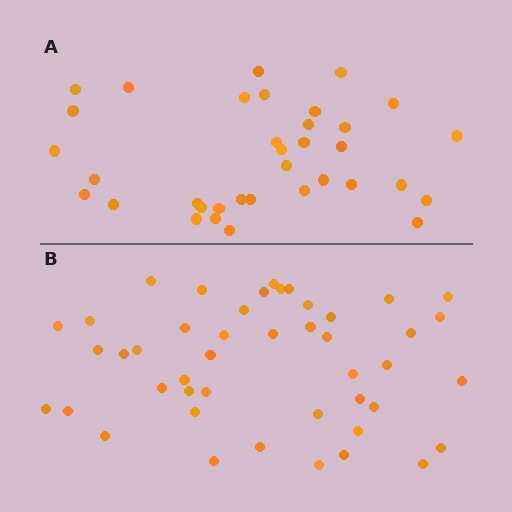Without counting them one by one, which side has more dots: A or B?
Region B (the bottom region) has more dots.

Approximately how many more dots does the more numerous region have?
Region B has roughly 10 or so more dots than region A.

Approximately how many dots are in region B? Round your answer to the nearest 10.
About 40 dots. (The exact count is 45, which rounds to 40.)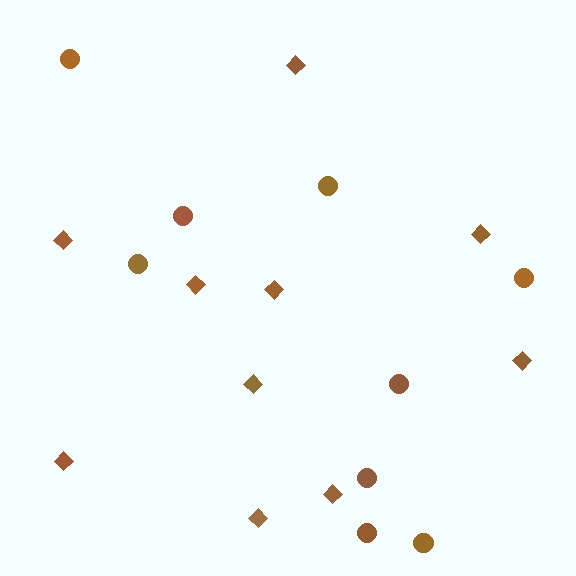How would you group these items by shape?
There are 2 groups: one group of circles (9) and one group of diamonds (10).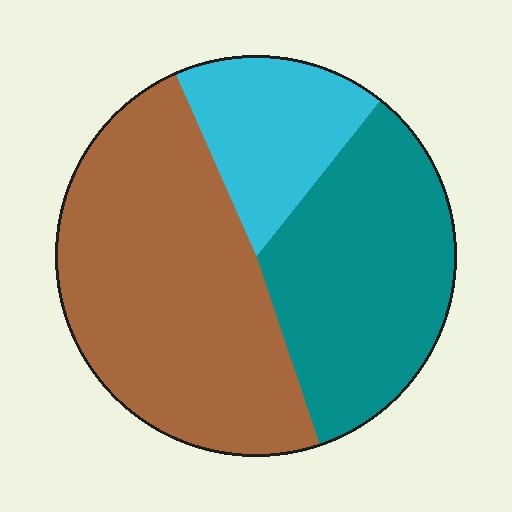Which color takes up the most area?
Brown, at roughly 50%.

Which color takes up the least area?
Cyan, at roughly 15%.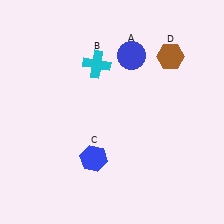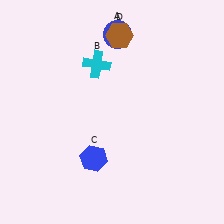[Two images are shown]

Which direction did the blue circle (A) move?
The blue circle (A) moved up.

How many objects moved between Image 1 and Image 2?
2 objects moved between the two images.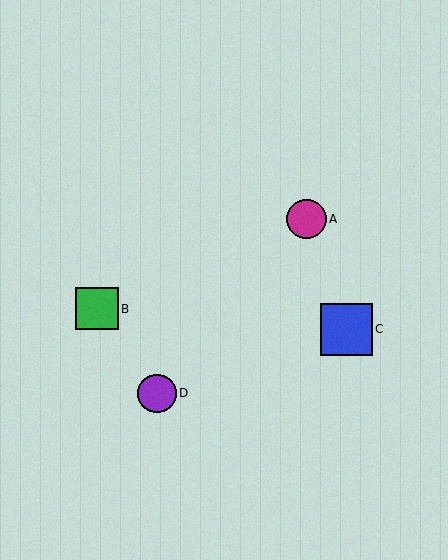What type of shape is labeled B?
Shape B is a green square.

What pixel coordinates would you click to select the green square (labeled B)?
Click at (97, 309) to select the green square B.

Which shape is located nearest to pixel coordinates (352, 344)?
The blue square (labeled C) at (347, 330) is nearest to that location.